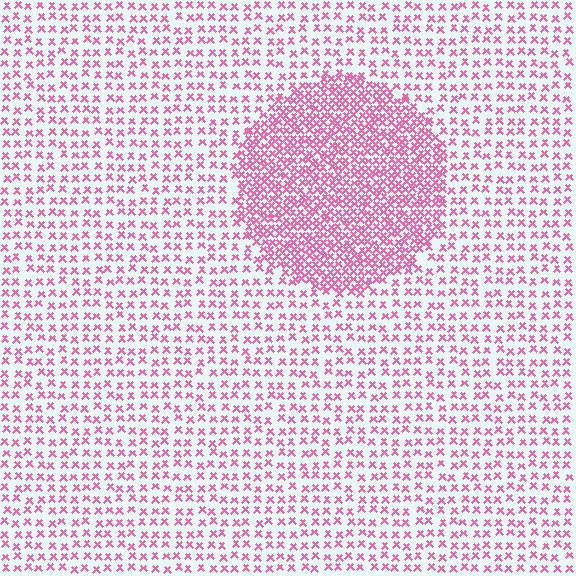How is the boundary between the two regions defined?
The boundary is defined by a change in element density (approximately 2.4x ratio). All elements are the same color, size, and shape.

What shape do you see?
I see a circle.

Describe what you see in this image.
The image contains small pink elements arranged at two different densities. A circle-shaped region is visible where the elements are more densely packed than the surrounding area.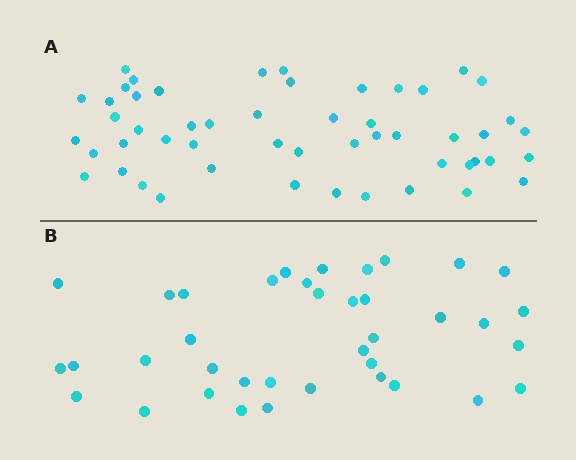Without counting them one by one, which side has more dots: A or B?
Region A (the top region) has more dots.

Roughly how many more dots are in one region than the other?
Region A has approximately 15 more dots than region B.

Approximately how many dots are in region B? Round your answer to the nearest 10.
About 40 dots. (The exact count is 38, which rounds to 40.)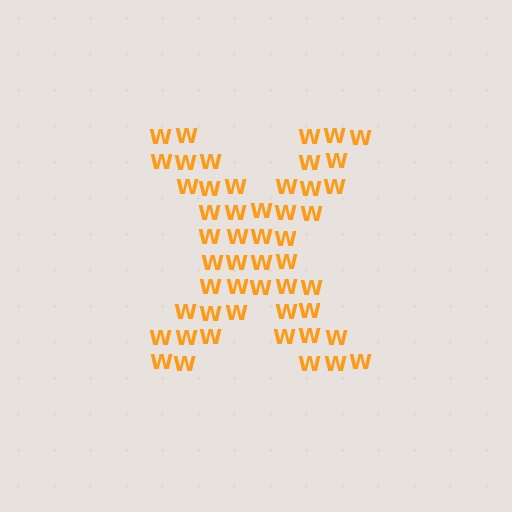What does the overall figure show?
The overall figure shows the letter X.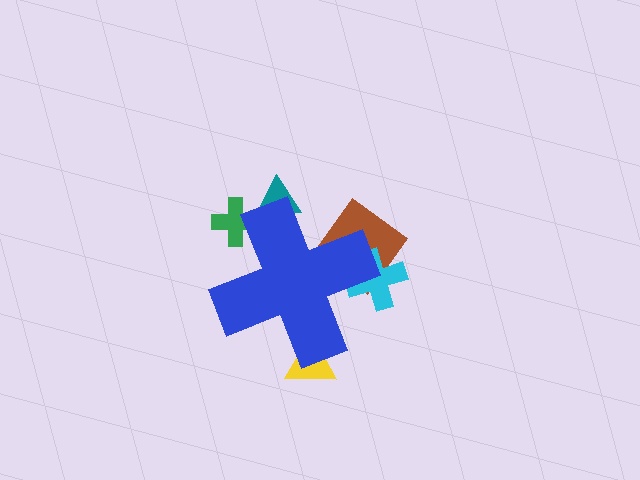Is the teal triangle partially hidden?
Yes, the teal triangle is partially hidden behind the blue cross.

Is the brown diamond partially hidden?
Yes, the brown diamond is partially hidden behind the blue cross.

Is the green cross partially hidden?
Yes, the green cross is partially hidden behind the blue cross.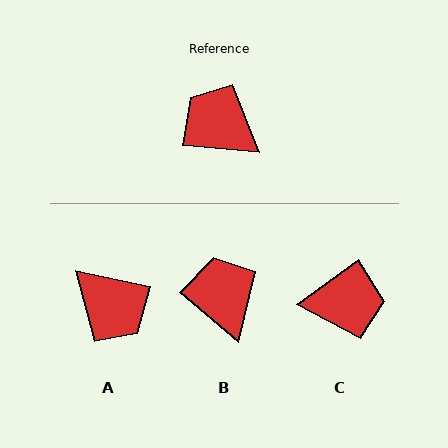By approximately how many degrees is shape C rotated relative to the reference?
Approximately 140 degrees clockwise.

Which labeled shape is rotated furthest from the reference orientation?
A, about 174 degrees away.